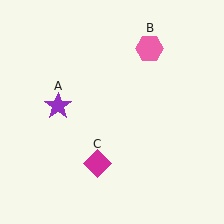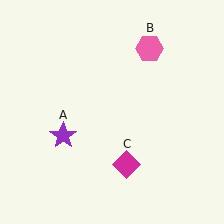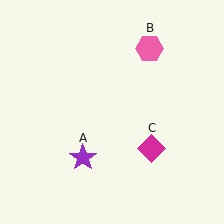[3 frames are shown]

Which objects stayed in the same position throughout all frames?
Pink hexagon (object B) remained stationary.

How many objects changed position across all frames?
2 objects changed position: purple star (object A), magenta diamond (object C).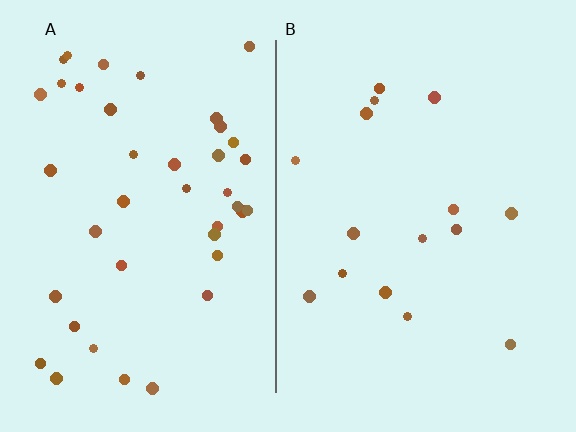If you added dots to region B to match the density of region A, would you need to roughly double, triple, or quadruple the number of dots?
Approximately triple.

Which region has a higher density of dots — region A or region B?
A (the left).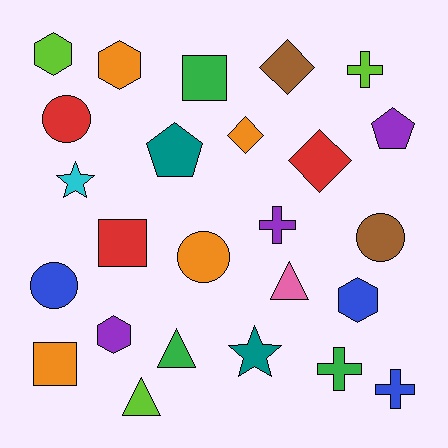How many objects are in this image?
There are 25 objects.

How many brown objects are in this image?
There are 2 brown objects.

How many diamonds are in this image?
There are 3 diamonds.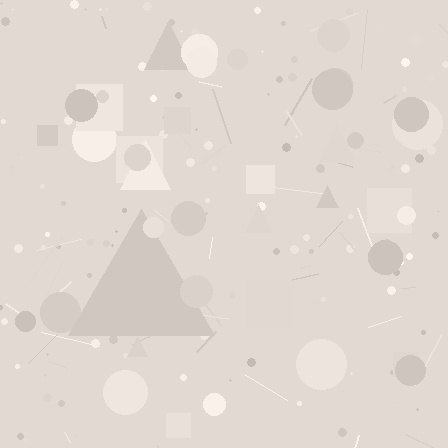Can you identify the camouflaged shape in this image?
The camouflaged shape is a triangle.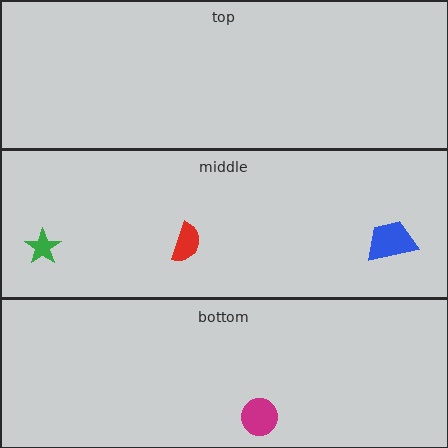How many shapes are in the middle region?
3.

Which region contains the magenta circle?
The bottom region.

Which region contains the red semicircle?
The middle region.